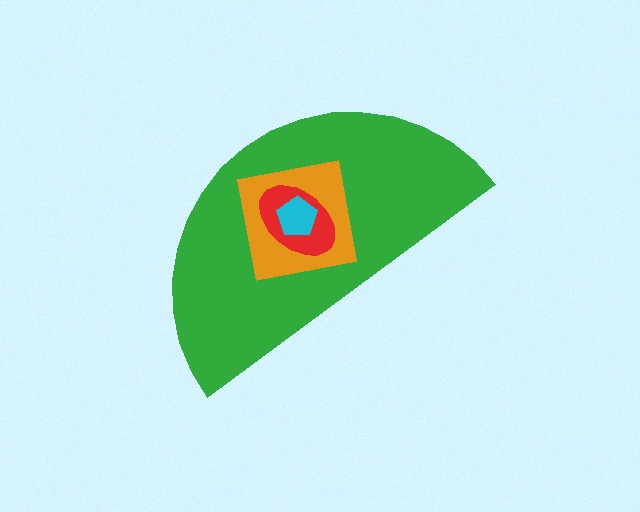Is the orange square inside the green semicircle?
Yes.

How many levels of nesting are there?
4.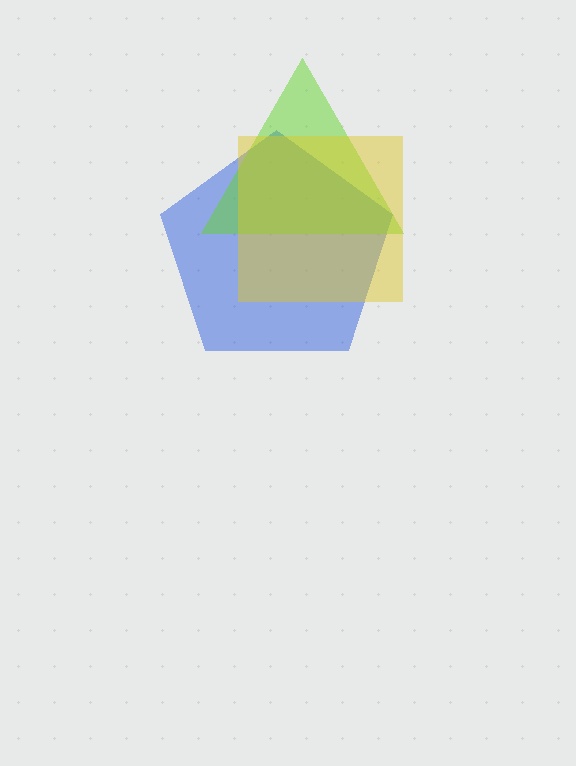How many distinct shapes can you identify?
There are 3 distinct shapes: a blue pentagon, a lime triangle, a yellow square.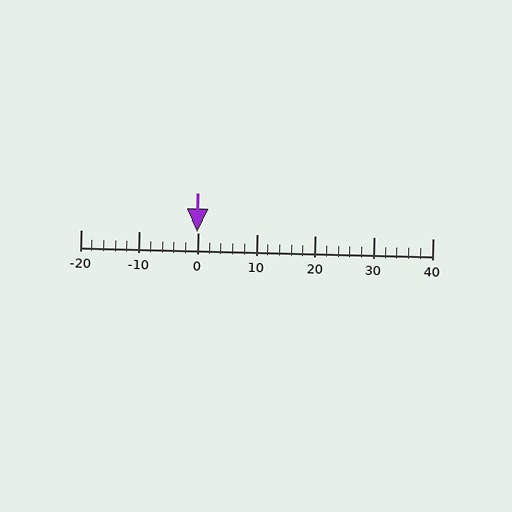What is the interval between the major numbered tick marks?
The major tick marks are spaced 10 units apart.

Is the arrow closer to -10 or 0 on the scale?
The arrow is closer to 0.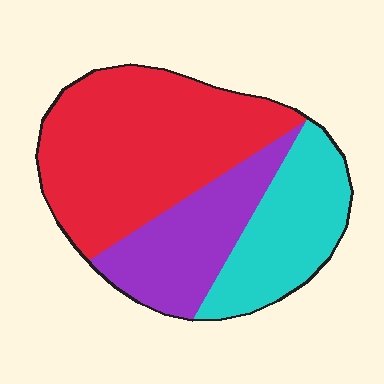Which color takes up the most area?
Red, at roughly 50%.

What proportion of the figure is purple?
Purple takes up about one quarter (1/4) of the figure.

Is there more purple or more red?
Red.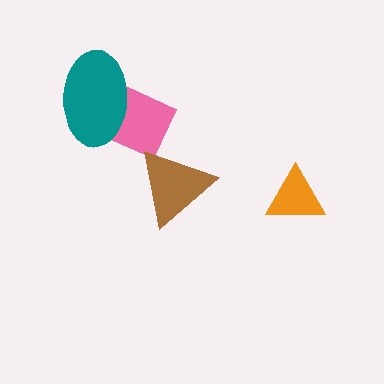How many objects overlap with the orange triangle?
0 objects overlap with the orange triangle.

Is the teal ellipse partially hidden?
No, no other shape covers it.